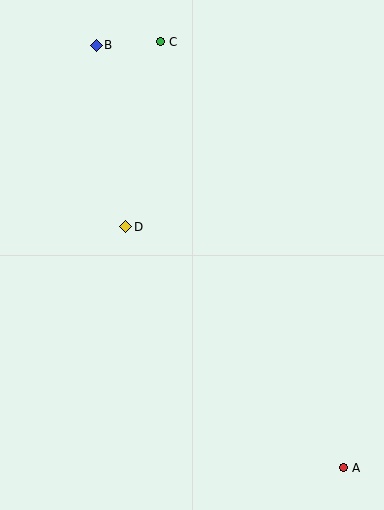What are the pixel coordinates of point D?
Point D is at (126, 227).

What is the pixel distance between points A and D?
The distance between A and D is 325 pixels.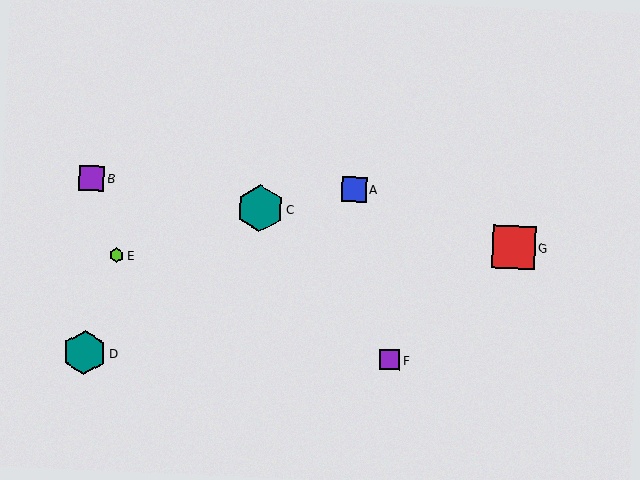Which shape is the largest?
The teal hexagon (labeled C) is the largest.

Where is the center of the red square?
The center of the red square is at (514, 247).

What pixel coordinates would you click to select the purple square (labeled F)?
Click at (390, 360) to select the purple square F.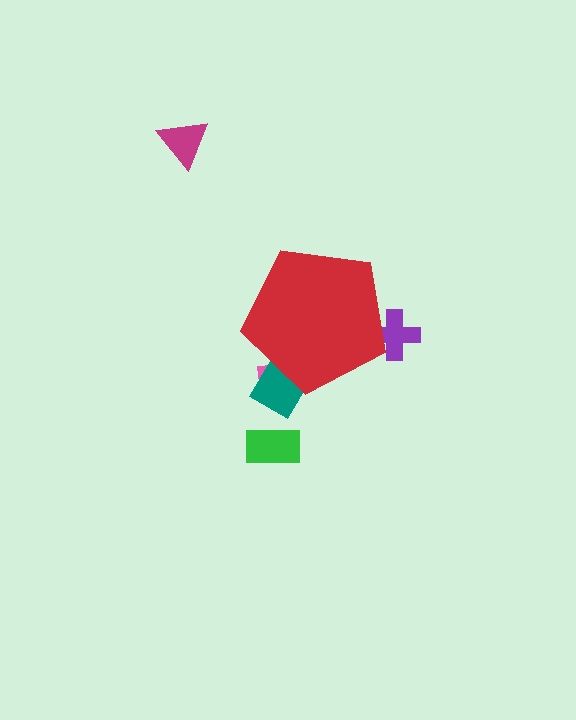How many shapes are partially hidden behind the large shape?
3 shapes are partially hidden.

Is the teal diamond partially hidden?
Yes, the teal diamond is partially hidden behind the red pentagon.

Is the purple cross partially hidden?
Yes, the purple cross is partially hidden behind the red pentagon.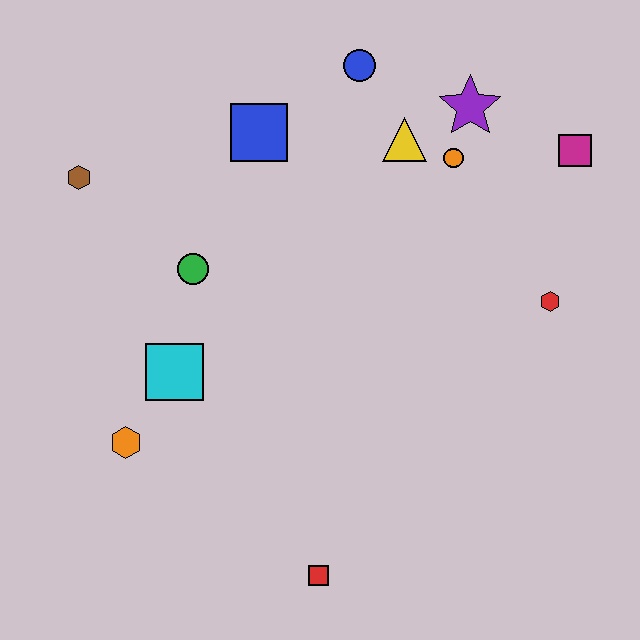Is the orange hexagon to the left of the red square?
Yes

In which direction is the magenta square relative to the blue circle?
The magenta square is to the right of the blue circle.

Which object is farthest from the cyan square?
The magenta square is farthest from the cyan square.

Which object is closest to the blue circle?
The yellow triangle is closest to the blue circle.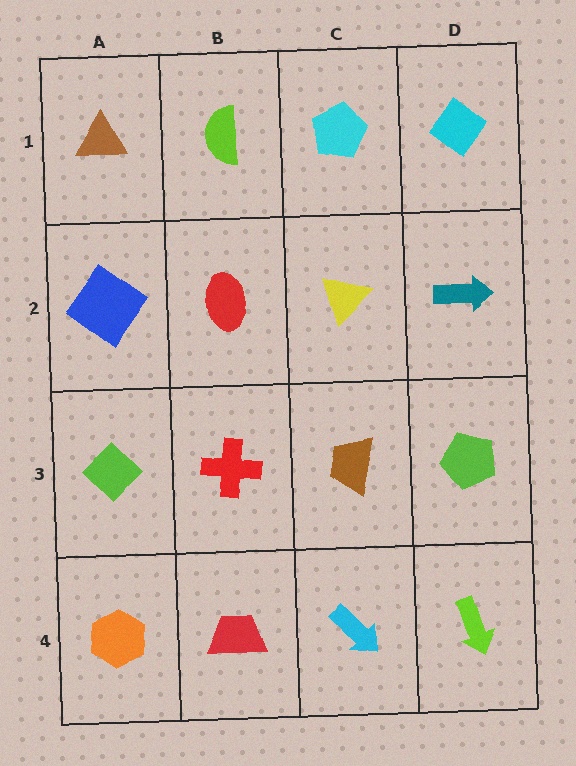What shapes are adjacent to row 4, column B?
A red cross (row 3, column B), an orange hexagon (row 4, column A), a cyan arrow (row 4, column C).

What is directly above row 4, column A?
A lime diamond.